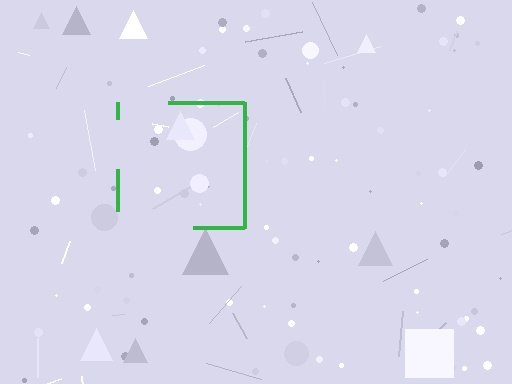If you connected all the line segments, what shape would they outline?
They would outline a square.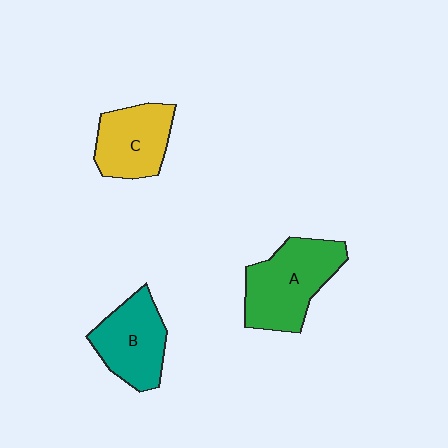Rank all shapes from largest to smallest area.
From largest to smallest: A (green), B (teal), C (yellow).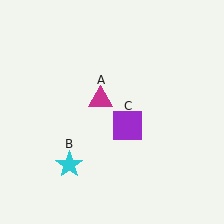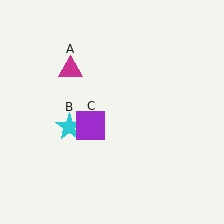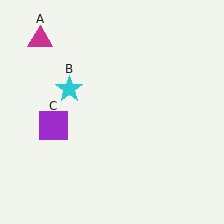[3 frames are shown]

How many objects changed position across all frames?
3 objects changed position: magenta triangle (object A), cyan star (object B), purple square (object C).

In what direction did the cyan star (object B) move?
The cyan star (object B) moved up.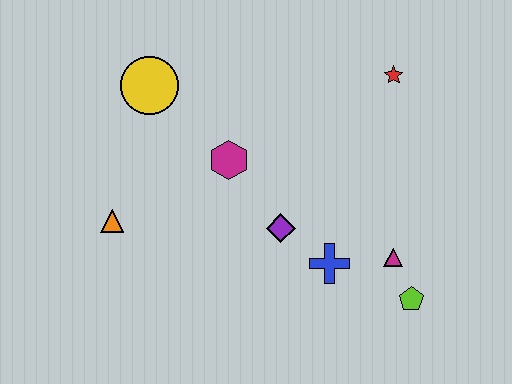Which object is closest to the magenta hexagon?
The purple diamond is closest to the magenta hexagon.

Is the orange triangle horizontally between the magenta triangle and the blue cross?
No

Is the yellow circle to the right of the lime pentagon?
No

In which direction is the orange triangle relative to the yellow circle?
The orange triangle is below the yellow circle.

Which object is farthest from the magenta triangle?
The yellow circle is farthest from the magenta triangle.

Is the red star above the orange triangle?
Yes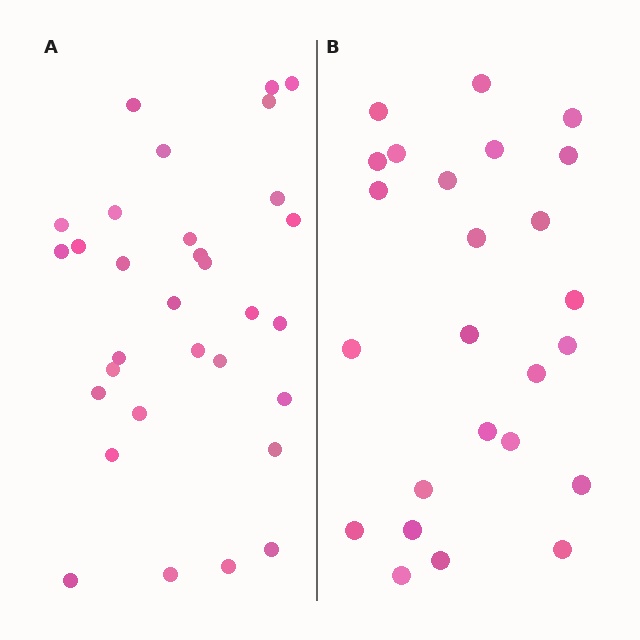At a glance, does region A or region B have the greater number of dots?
Region A (the left region) has more dots.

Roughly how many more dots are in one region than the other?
Region A has about 6 more dots than region B.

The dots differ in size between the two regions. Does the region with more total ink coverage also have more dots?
No. Region B has more total ink coverage because its dots are larger, but region A actually contains more individual dots. Total area can be misleading — the number of items is what matters here.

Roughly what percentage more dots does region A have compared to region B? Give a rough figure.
About 25% more.